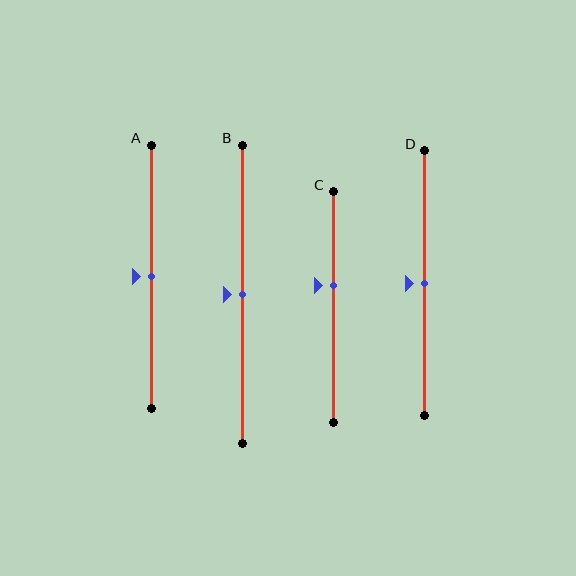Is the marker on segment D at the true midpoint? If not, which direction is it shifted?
Yes, the marker on segment D is at the true midpoint.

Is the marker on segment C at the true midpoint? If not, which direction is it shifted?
No, the marker on segment C is shifted upward by about 9% of the segment length.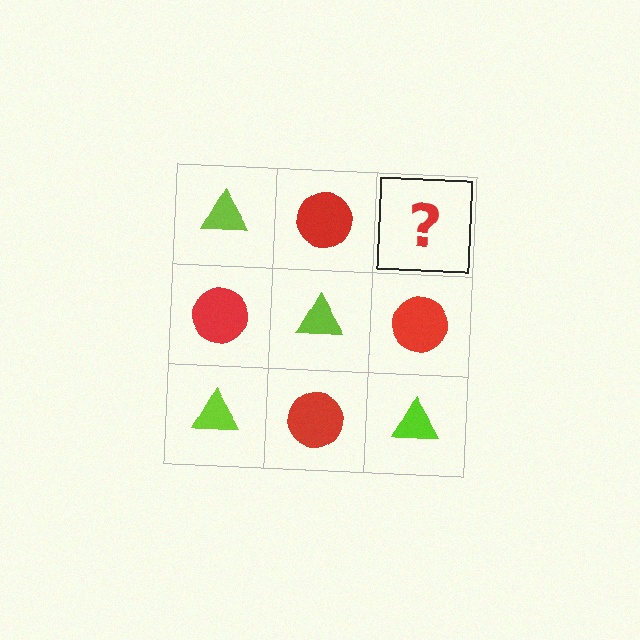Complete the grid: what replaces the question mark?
The question mark should be replaced with a lime triangle.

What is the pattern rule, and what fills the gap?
The rule is that it alternates lime triangle and red circle in a checkerboard pattern. The gap should be filled with a lime triangle.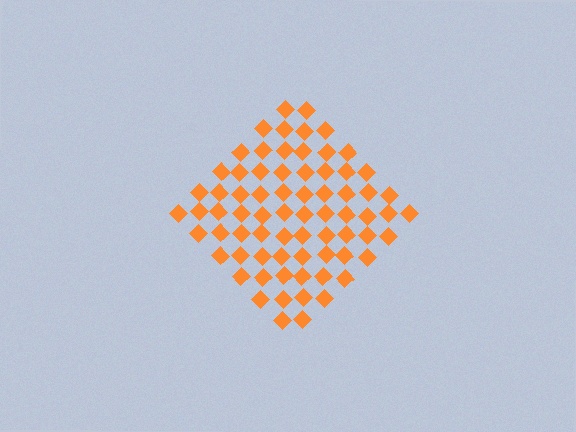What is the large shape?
The large shape is a diamond.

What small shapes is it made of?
It is made of small diamonds.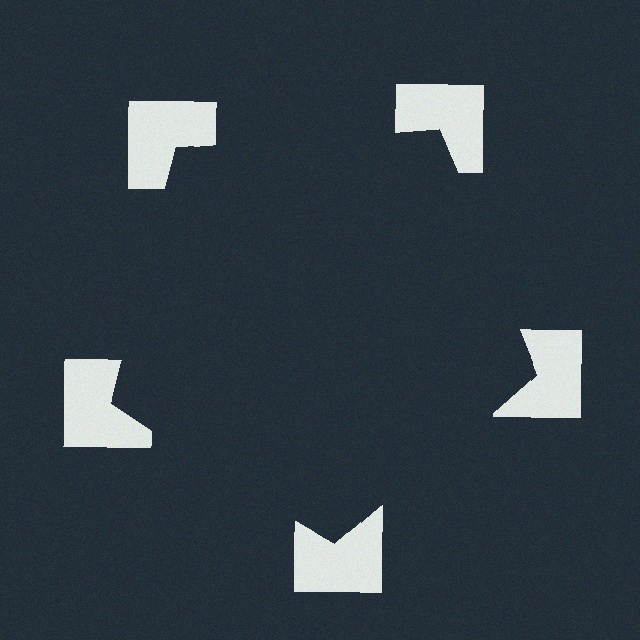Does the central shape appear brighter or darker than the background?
It typically appears slightly darker than the background, even though no actual brightness change is drawn.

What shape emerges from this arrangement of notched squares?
An illusory pentagon — its edges are inferred from the aligned wedge cuts in the notched squares, not physically drawn.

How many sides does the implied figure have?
5 sides.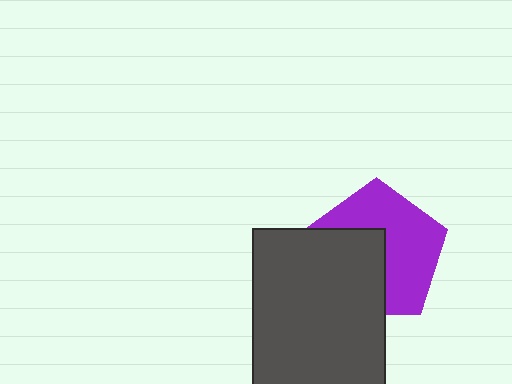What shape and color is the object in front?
The object in front is a dark gray rectangle.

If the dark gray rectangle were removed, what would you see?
You would see the complete purple pentagon.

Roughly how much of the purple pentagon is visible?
About half of it is visible (roughly 57%).